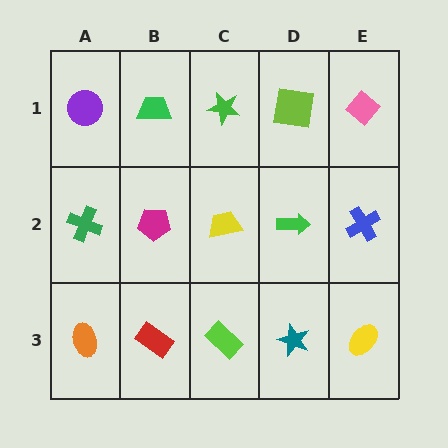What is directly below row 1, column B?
A magenta pentagon.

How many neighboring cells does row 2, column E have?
3.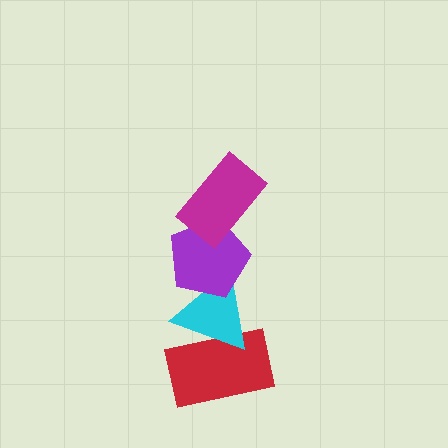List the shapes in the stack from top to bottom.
From top to bottom: the magenta rectangle, the purple pentagon, the cyan triangle, the red rectangle.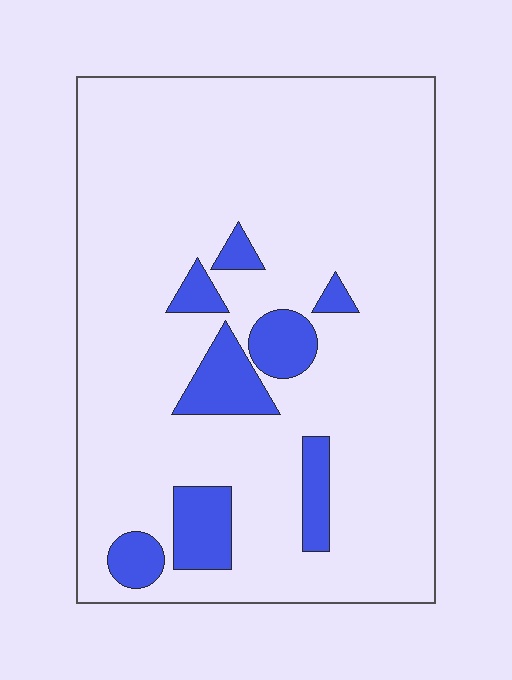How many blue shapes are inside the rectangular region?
8.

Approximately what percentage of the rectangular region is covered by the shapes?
Approximately 15%.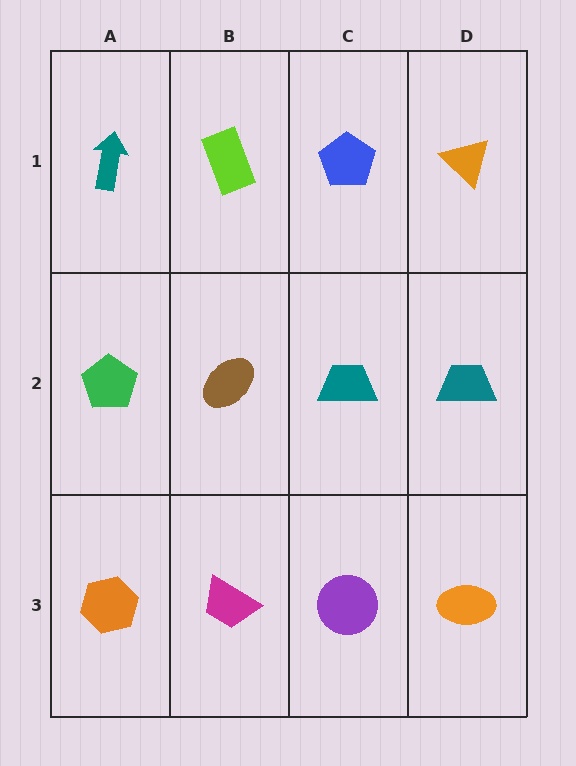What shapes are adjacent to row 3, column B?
A brown ellipse (row 2, column B), an orange hexagon (row 3, column A), a purple circle (row 3, column C).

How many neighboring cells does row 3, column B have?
3.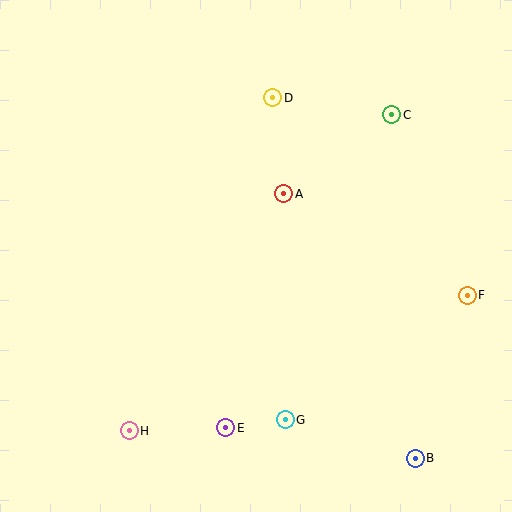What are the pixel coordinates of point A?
Point A is at (284, 194).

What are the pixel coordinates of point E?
Point E is at (226, 428).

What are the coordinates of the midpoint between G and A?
The midpoint between G and A is at (284, 307).